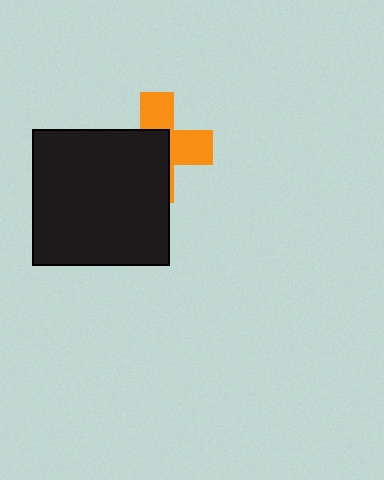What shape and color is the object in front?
The object in front is a black square.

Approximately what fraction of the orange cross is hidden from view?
Roughly 54% of the orange cross is hidden behind the black square.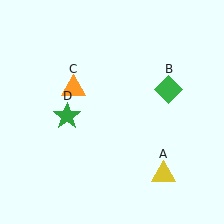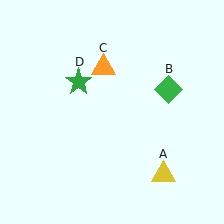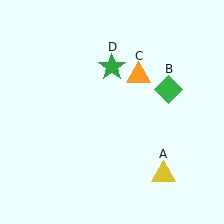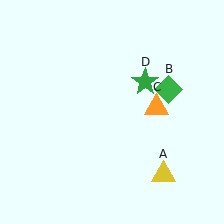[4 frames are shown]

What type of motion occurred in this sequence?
The orange triangle (object C), green star (object D) rotated clockwise around the center of the scene.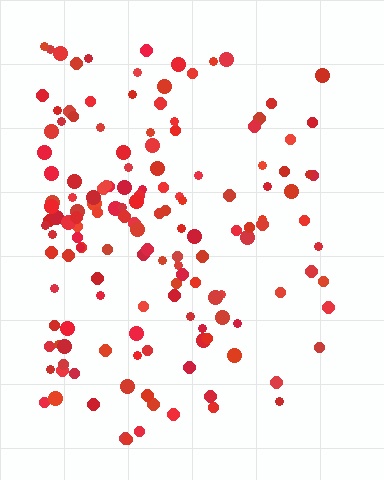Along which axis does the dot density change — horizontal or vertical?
Horizontal.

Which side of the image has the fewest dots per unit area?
The right.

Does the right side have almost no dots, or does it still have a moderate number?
Still a moderate number, just noticeably fewer than the left.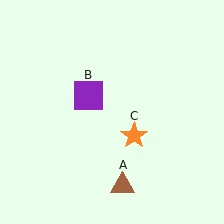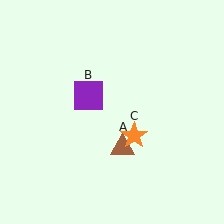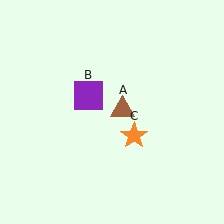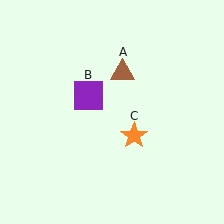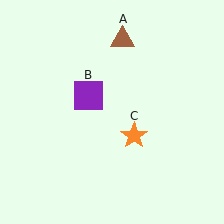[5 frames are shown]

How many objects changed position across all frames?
1 object changed position: brown triangle (object A).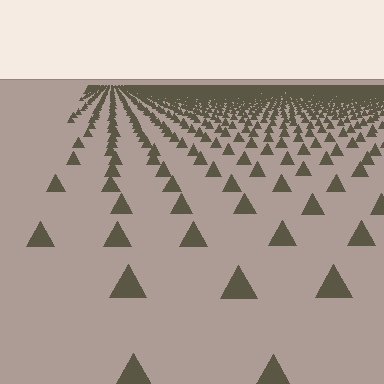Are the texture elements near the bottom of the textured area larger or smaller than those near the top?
Larger. Near the bottom, elements are closer to the viewer and appear at a bigger on-screen size.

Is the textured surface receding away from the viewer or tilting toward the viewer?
The surface is receding away from the viewer. Texture elements get smaller and denser toward the top.